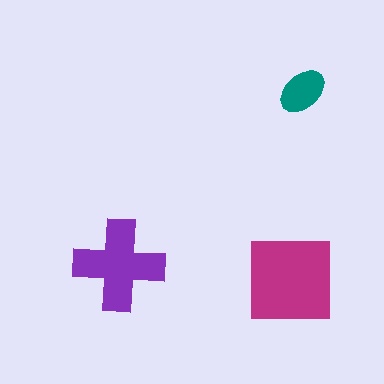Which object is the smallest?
The teal ellipse.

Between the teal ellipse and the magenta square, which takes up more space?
The magenta square.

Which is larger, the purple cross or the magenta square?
The magenta square.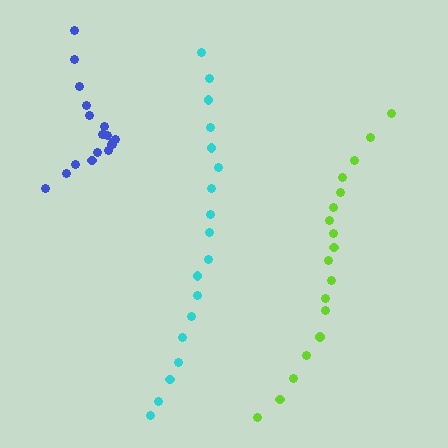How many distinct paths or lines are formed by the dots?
There are 3 distinct paths.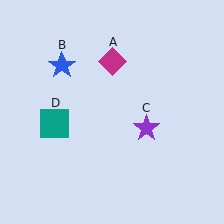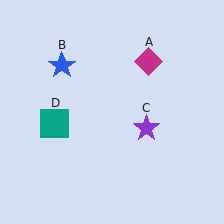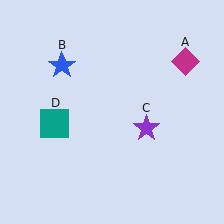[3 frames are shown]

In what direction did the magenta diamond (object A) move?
The magenta diamond (object A) moved right.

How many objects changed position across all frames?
1 object changed position: magenta diamond (object A).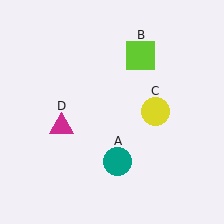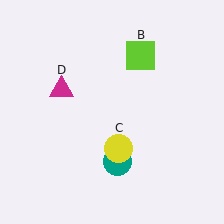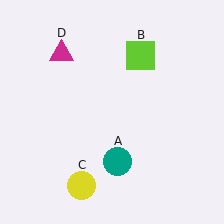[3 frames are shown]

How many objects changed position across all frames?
2 objects changed position: yellow circle (object C), magenta triangle (object D).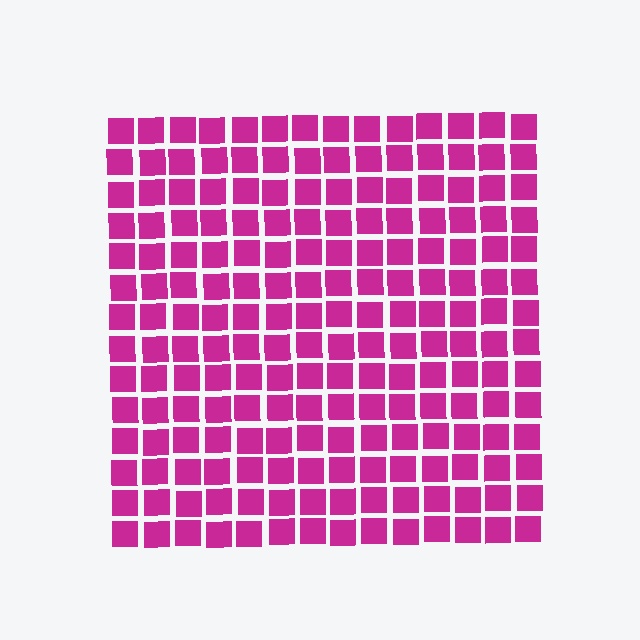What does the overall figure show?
The overall figure shows a square.